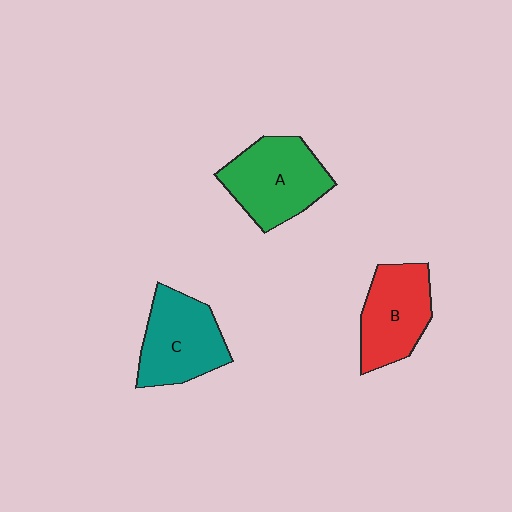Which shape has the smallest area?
Shape B (red).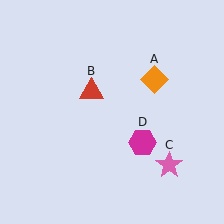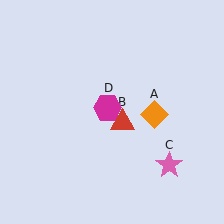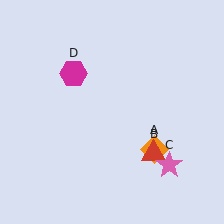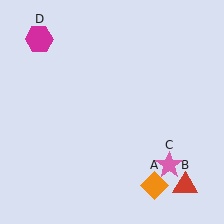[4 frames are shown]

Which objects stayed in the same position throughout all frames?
Pink star (object C) remained stationary.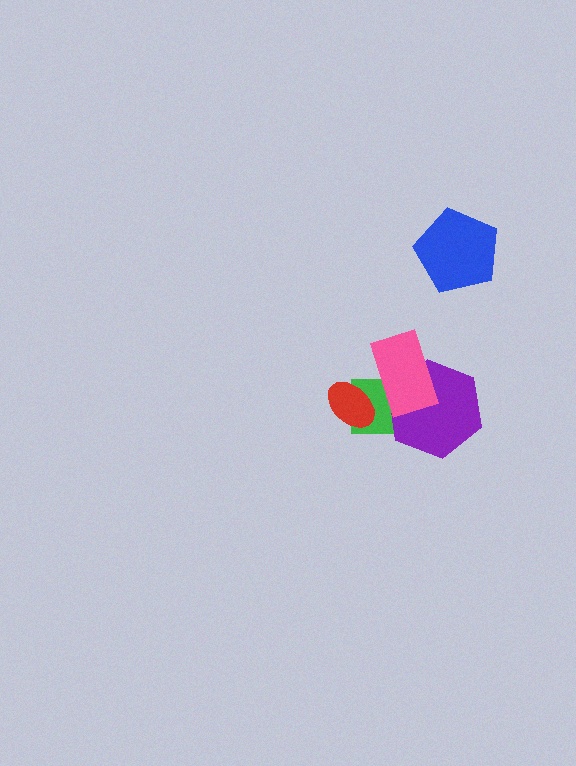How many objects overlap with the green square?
3 objects overlap with the green square.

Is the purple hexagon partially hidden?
Yes, it is partially covered by another shape.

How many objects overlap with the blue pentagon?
0 objects overlap with the blue pentagon.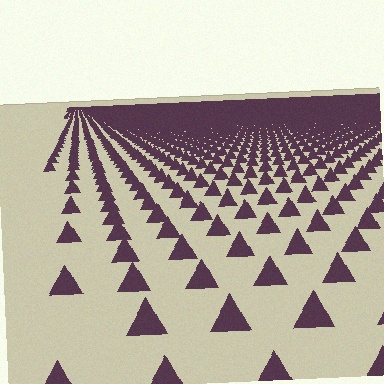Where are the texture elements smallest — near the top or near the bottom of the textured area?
Near the top.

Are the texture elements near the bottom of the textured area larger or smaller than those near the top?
Larger. Near the bottom, elements are closer to the viewer and appear at a bigger on-screen size.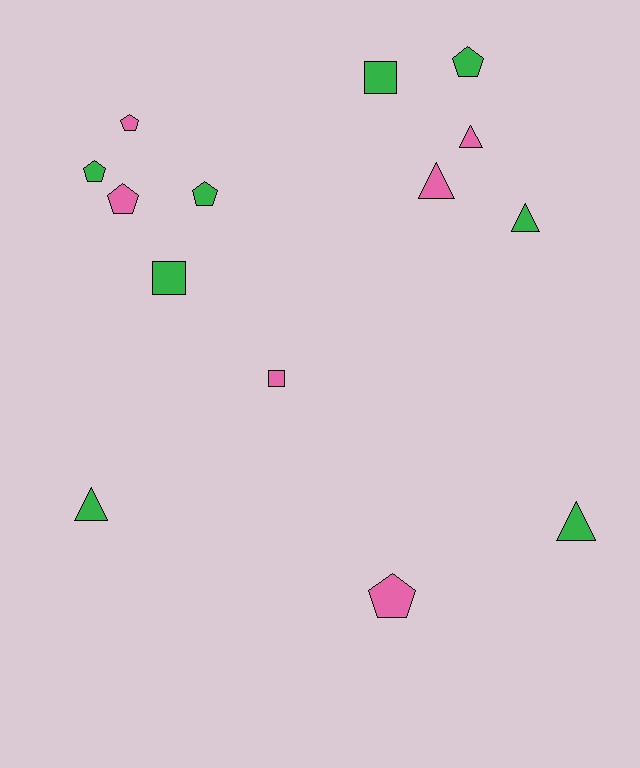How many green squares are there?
There are 2 green squares.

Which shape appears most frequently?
Pentagon, with 6 objects.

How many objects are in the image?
There are 14 objects.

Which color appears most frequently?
Green, with 8 objects.